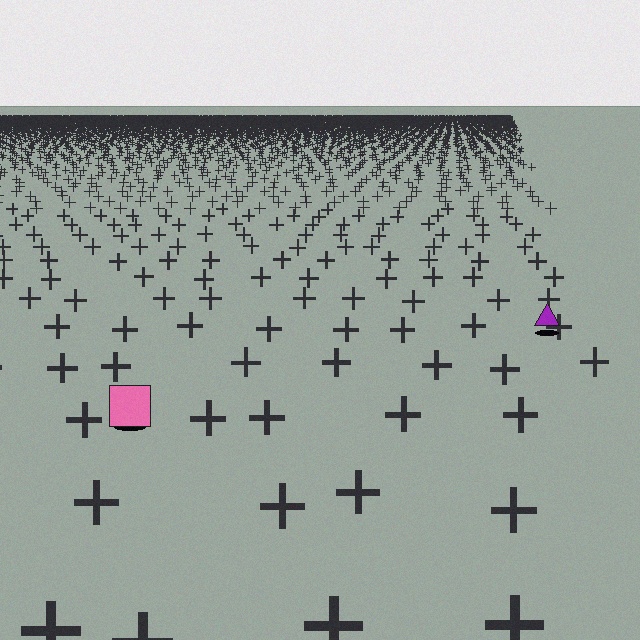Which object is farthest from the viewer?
The purple triangle is farthest from the viewer. It appears smaller and the ground texture around it is denser.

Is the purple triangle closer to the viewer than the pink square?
No. The pink square is closer — you can tell from the texture gradient: the ground texture is coarser near it.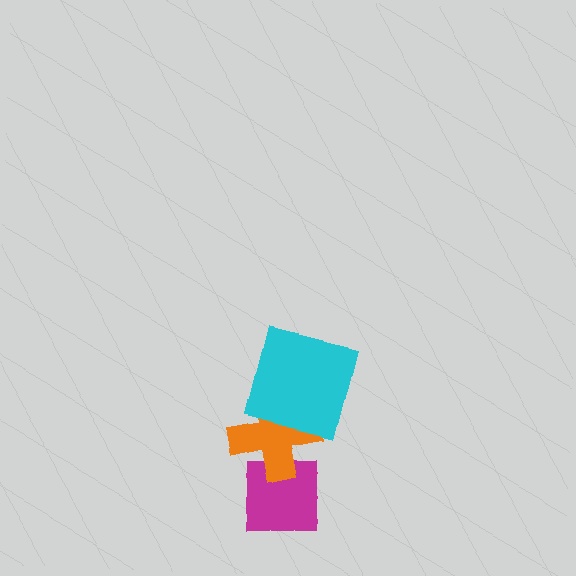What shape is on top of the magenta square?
The orange cross is on top of the magenta square.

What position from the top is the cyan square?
The cyan square is 1st from the top.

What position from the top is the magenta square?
The magenta square is 3rd from the top.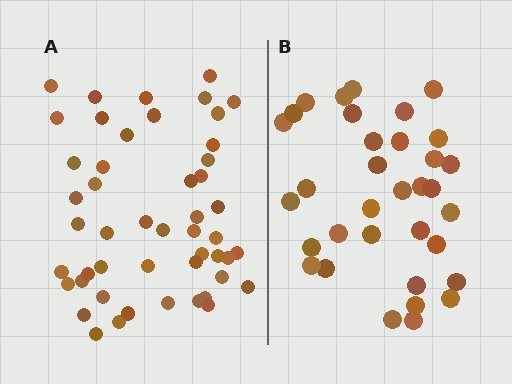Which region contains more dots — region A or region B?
Region A (the left region) has more dots.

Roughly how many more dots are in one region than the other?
Region A has approximately 15 more dots than region B.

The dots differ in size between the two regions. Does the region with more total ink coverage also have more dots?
No. Region B has more total ink coverage because its dots are larger, but region A actually contains more individual dots. Total area can be misleading — the number of items is what matters here.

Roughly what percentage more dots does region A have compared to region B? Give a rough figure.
About 45% more.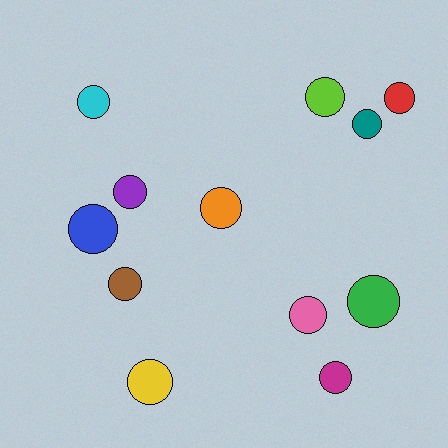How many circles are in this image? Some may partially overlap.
There are 12 circles.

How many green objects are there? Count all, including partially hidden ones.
There is 1 green object.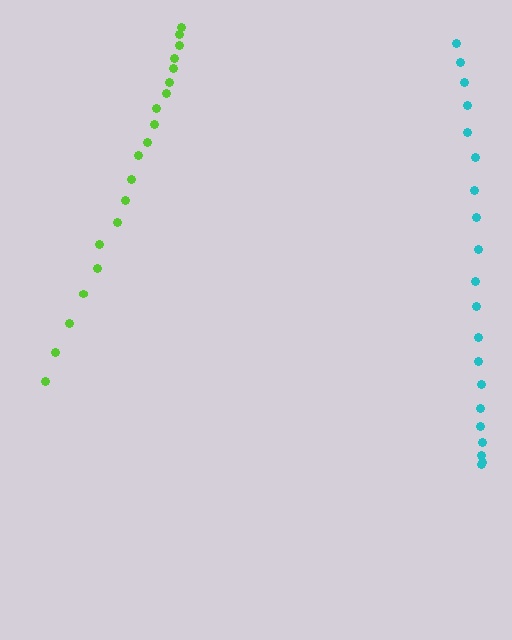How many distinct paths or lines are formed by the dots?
There are 2 distinct paths.